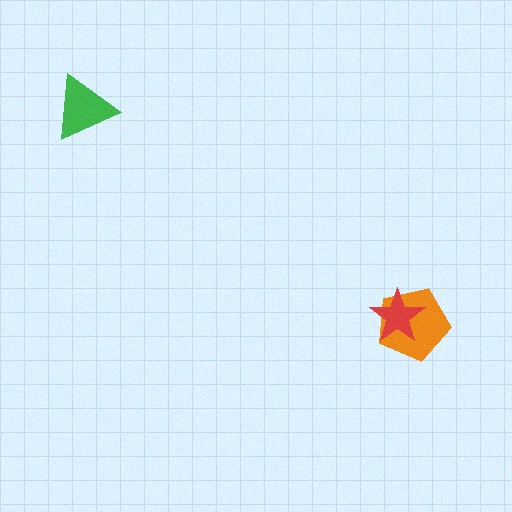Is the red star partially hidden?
No, no other shape covers it.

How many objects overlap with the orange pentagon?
1 object overlaps with the orange pentagon.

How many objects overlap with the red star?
1 object overlaps with the red star.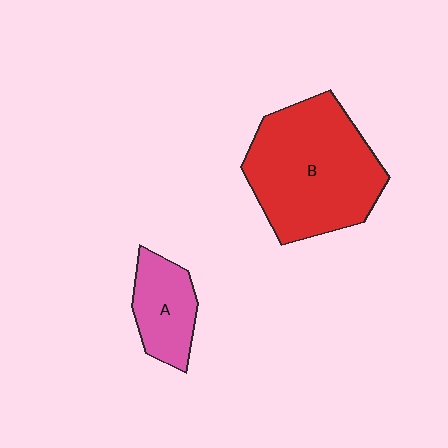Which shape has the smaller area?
Shape A (pink).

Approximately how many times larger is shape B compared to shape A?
Approximately 2.5 times.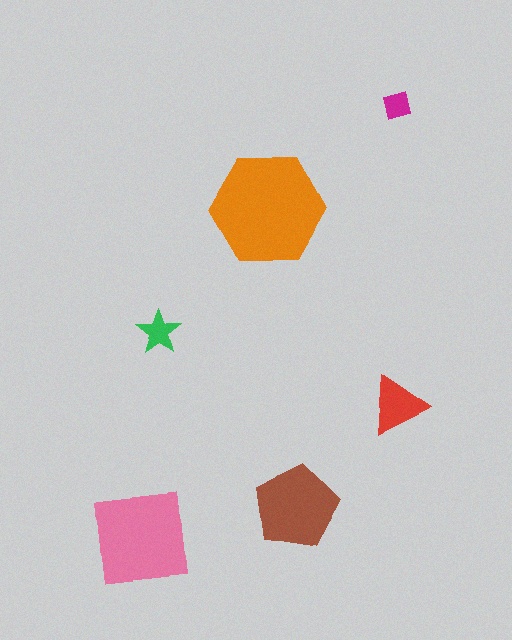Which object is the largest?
The orange hexagon.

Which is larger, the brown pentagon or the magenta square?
The brown pentagon.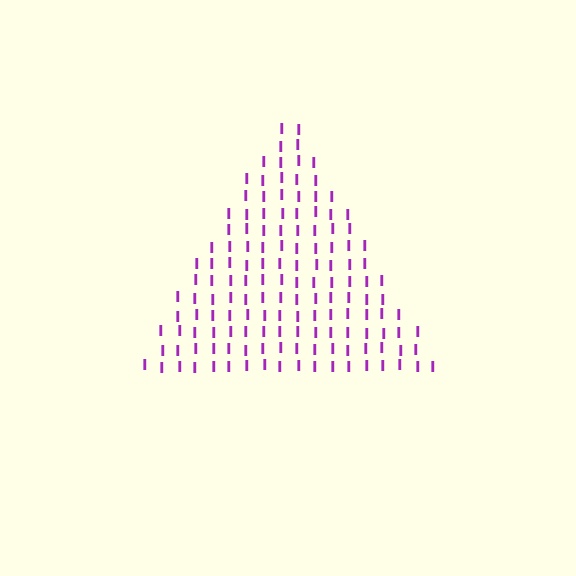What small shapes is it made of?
It is made of small letter I's.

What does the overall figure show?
The overall figure shows a triangle.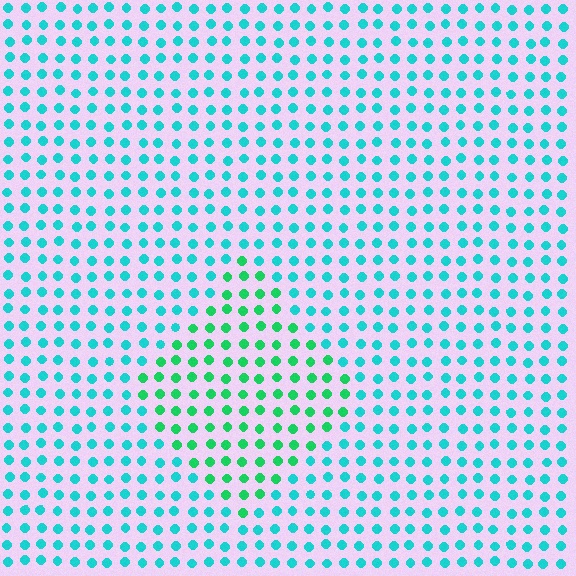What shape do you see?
I see a diamond.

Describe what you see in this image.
The image is filled with small cyan elements in a uniform arrangement. A diamond-shaped region is visible where the elements are tinted to a slightly different hue, forming a subtle color boundary.